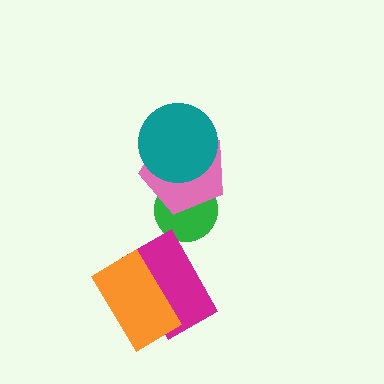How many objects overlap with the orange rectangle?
1 object overlaps with the orange rectangle.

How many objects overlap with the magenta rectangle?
1 object overlaps with the magenta rectangle.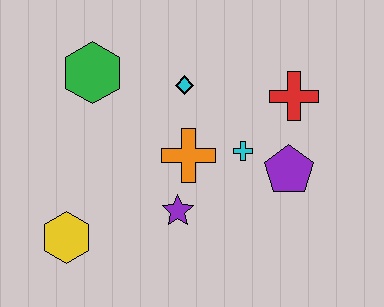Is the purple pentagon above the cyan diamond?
No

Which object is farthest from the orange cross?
The yellow hexagon is farthest from the orange cross.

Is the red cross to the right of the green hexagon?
Yes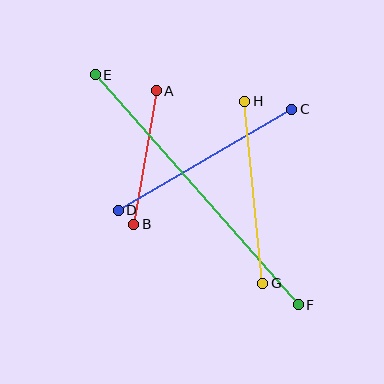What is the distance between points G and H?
The distance is approximately 183 pixels.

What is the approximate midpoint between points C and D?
The midpoint is at approximately (205, 160) pixels.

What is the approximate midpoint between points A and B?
The midpoint is at approximately (145, 158) pixels.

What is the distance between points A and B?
The distance is approximately 135 pixels.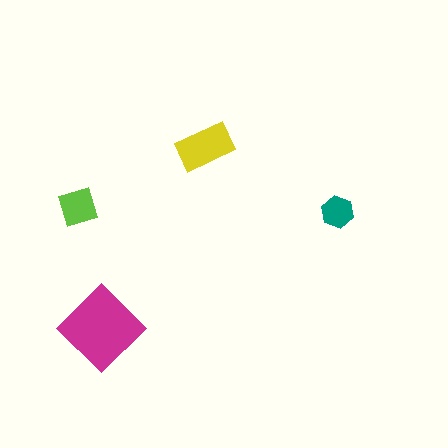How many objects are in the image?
There are 4 objects in the image.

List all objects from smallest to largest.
The teal hexagon, the lime square, the yellow rectangle, the magenta diamond.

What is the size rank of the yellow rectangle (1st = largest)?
2nd.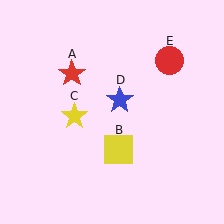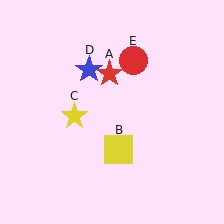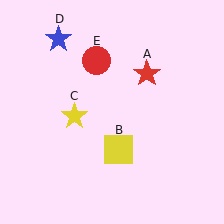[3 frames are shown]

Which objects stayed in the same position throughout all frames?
Yellow square (object B) and yellow star (object C) remained stationary.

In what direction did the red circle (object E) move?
The red circle (object E) moved left.